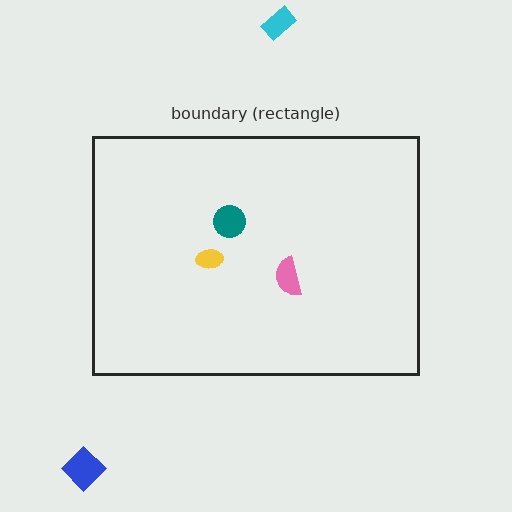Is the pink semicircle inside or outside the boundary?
Inside.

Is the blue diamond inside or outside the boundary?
Outside.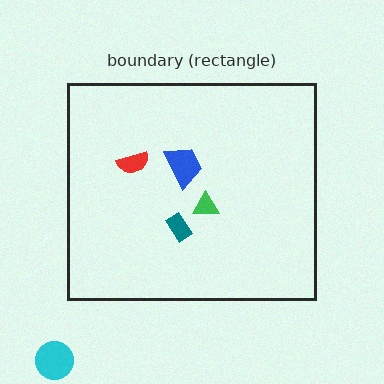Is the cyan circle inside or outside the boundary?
Outside.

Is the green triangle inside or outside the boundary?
Inside.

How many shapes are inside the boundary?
4 inside, 1 outside.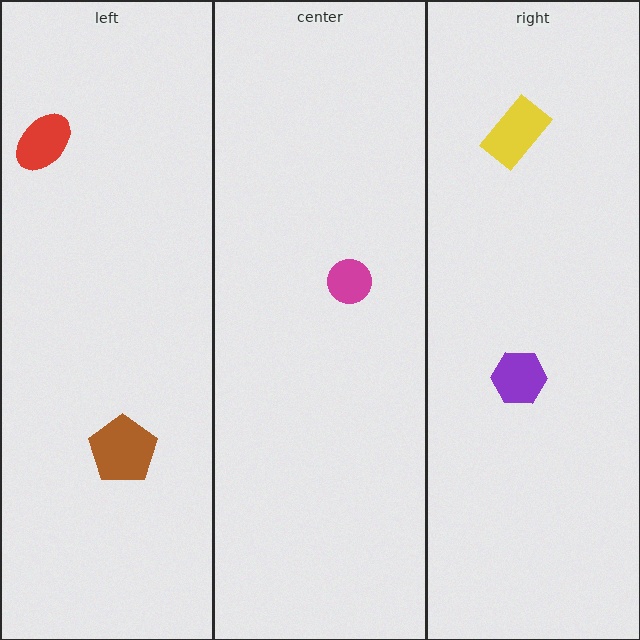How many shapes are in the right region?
2.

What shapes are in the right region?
The yellow rectangle, the purple hexagon.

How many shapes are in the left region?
2.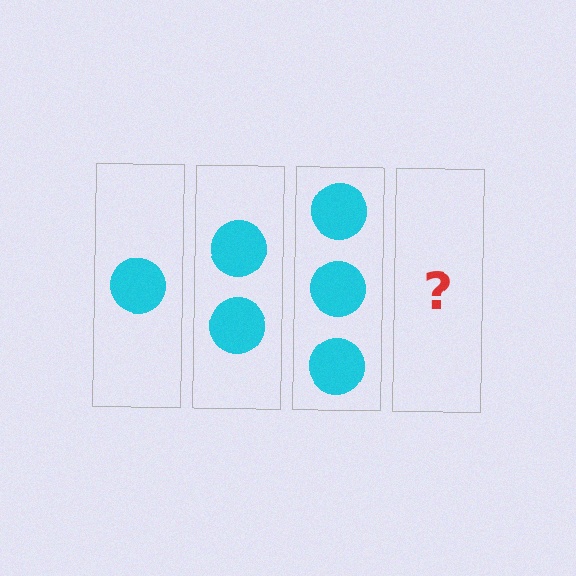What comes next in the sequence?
The next element should be 4 circles.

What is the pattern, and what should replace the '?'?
The pattern is that each step adds one more circle. The '?' should be 4 circles.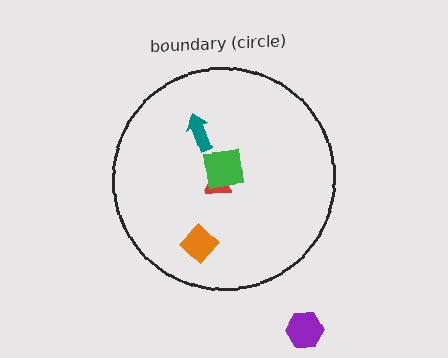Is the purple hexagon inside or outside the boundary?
Outside.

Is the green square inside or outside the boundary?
Inside.